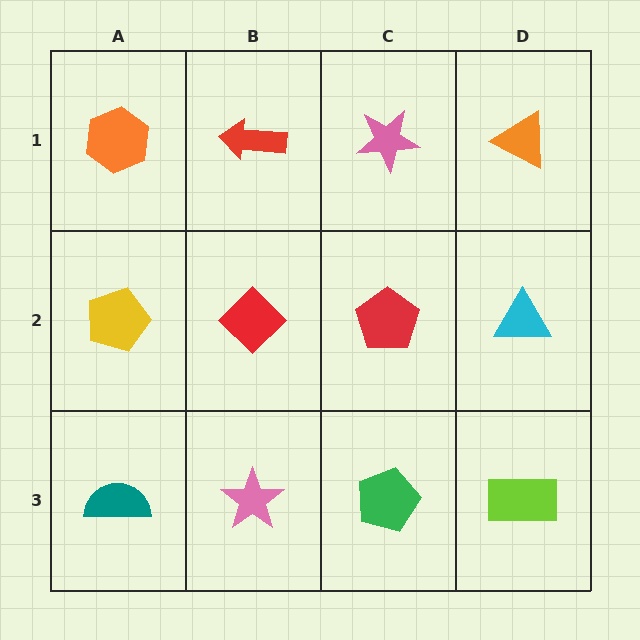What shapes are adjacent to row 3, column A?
A yellow pentagon (row 2, column A), a pink star (row 3, column B).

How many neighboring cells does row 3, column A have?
2.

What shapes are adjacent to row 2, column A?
An orange hexagon (row 1, column A), a teal semicircle (row 3, column A), a red diamond (row 2, column B).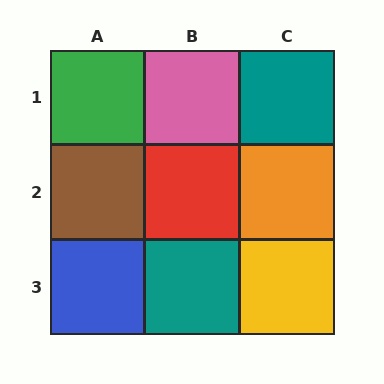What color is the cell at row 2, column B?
Red.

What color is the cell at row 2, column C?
Orange.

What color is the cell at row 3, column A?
Blue.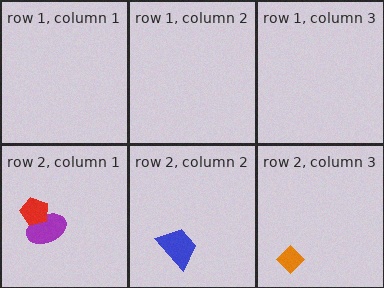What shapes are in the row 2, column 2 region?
The blue trapezoid.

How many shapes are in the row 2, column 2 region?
1.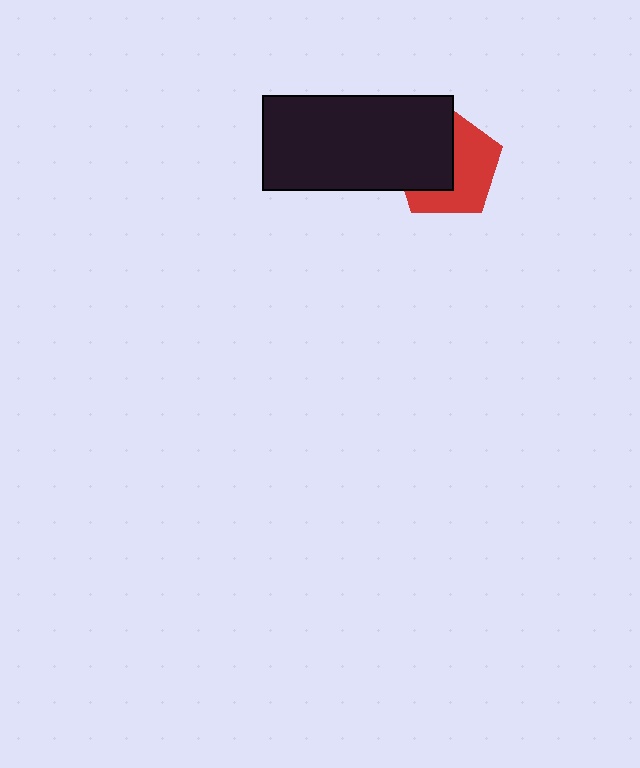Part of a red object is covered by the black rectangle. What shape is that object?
It is a pentagon.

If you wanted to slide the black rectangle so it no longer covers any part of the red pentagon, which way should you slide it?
Slide it left — that is the most direct way to separate the two shapes.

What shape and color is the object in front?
The object in front is a black rectangle.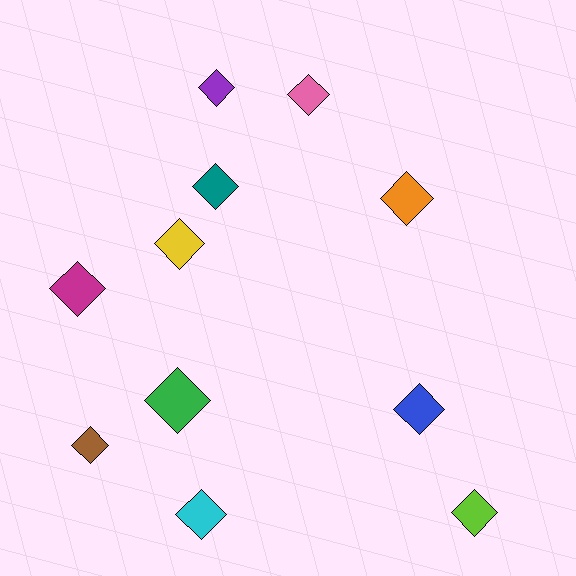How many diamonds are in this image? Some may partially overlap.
There are 11 diamonds.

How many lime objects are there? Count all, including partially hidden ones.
There is 1 lime object.